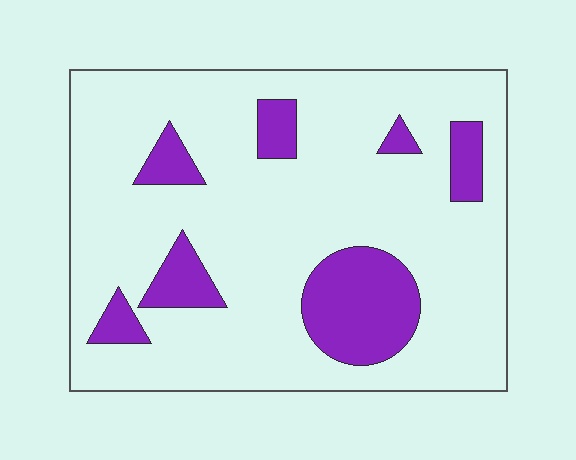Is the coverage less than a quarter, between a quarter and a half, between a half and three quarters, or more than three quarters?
Less than a quarter.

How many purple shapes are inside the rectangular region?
7.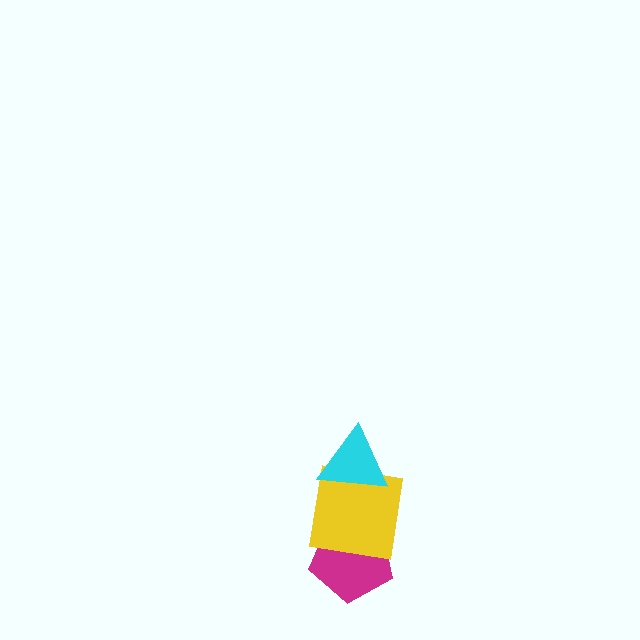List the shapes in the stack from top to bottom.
From top to bottom: the cyan triangle, the yellow square, the magenta pentagon.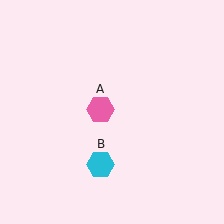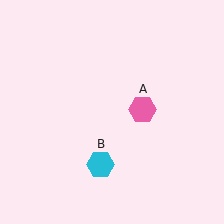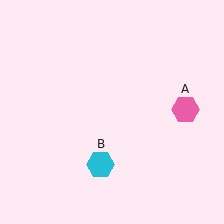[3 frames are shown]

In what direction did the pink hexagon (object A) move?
The pink hexagon (object A) moved right.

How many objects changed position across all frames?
1 object changed position: pink hexagon (object A).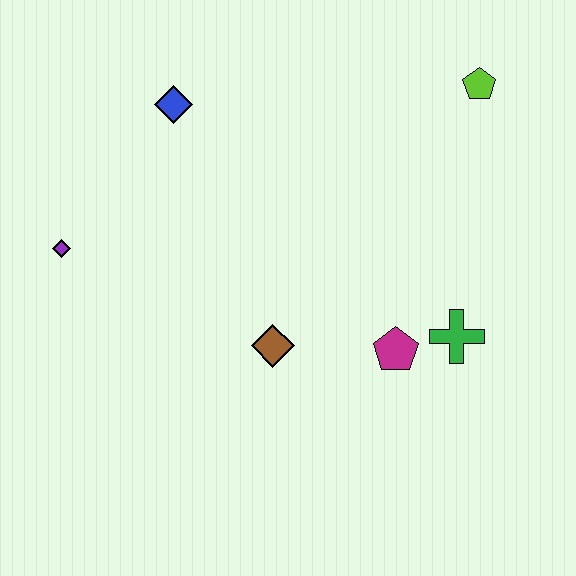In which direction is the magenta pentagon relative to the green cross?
The magenta pentagon is to the left of the green cross.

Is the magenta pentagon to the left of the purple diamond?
No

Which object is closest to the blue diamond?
The purple diamond is closest to the blue diamond.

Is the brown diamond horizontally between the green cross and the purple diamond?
Yes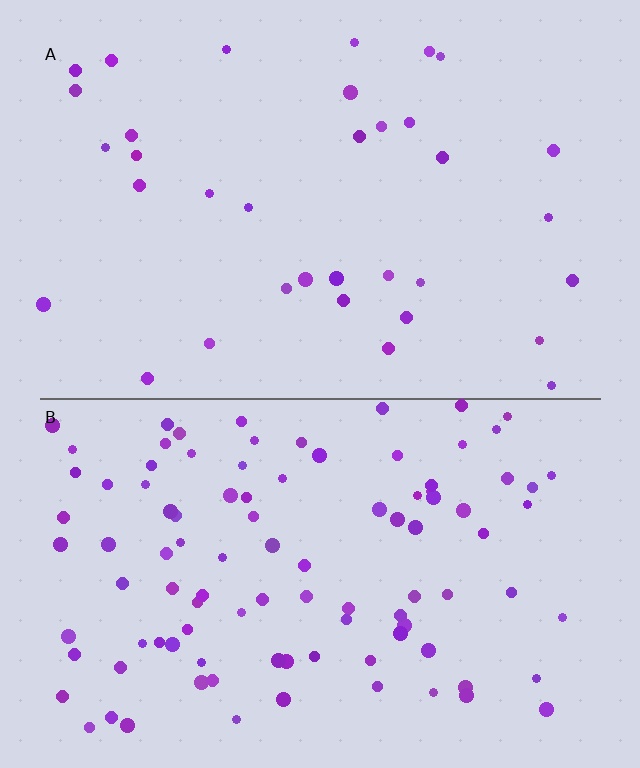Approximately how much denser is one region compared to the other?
Approximately 2.9× — region B over region A.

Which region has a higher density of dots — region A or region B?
B (the bottom).